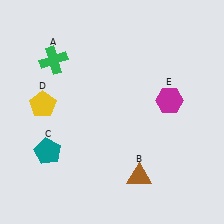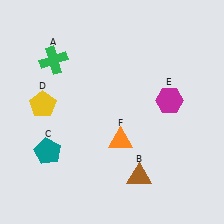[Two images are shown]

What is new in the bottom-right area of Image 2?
An orange triangle (F) was added in the bottom-right area of Image 2.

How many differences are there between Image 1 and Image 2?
There is 1 difference between the two images.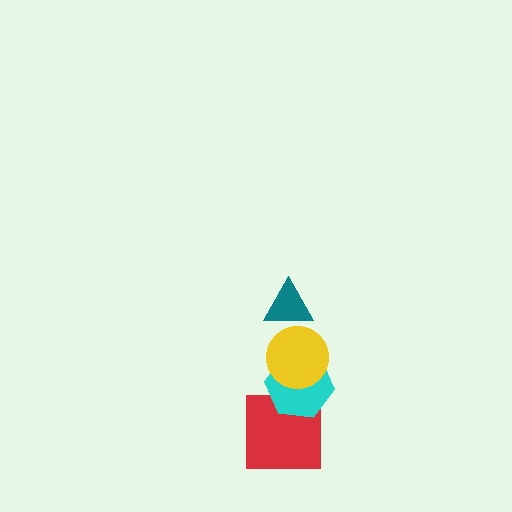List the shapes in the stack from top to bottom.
From top to bottom: the teal triangle, the yellow circle, the cyan hexagon, the red square.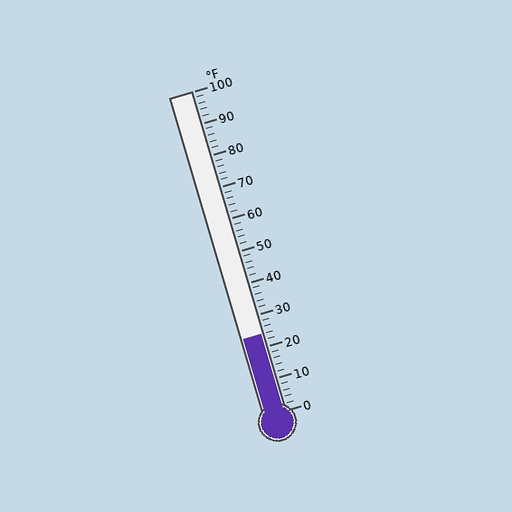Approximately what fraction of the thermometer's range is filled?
The thermometer is filled to approximately 25% of its range.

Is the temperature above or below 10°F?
The temperature is above 10°F.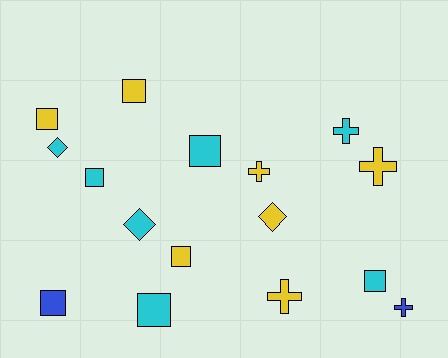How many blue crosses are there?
There is 1 blue cross.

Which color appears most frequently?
Cyan, with 7 objects.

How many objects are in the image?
There are 16 objects.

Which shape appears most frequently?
Square, with 8 objects.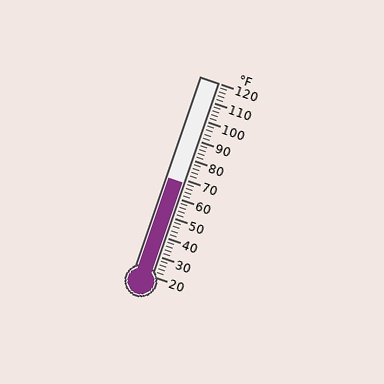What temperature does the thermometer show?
The thermometer shows approximately 68°F.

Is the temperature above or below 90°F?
The temperature is below 90°F.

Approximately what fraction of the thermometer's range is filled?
The thermometer is filled to approximately 50% of its range.